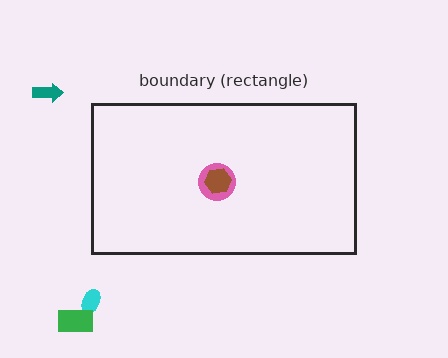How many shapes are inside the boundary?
3 inside, 3 outside.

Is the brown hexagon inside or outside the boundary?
Inside.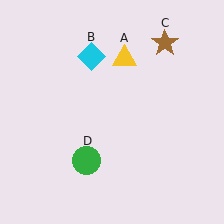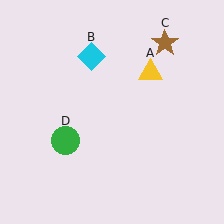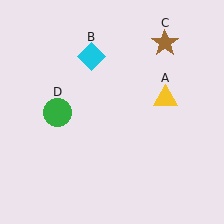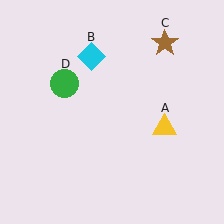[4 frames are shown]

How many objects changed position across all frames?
2 objects changed position: yellow triangle (object A), green circle (object D).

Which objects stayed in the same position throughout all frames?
Cyan diamond (object B) and brown star (object C) remained stationary.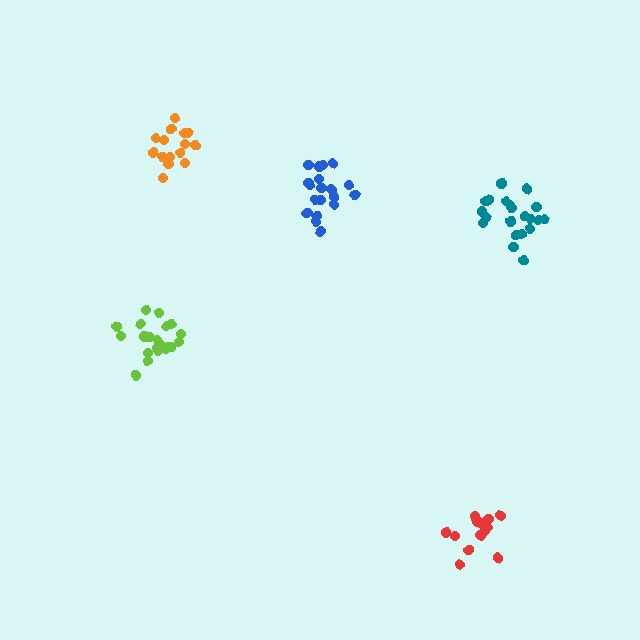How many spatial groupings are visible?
There are 5 spatial groupings.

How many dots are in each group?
Group 1: 15 dots, Group 2: 20 dots, Group 3: 21 dots, Group 4: 15 dots, Group 5: 21 dots (92 total).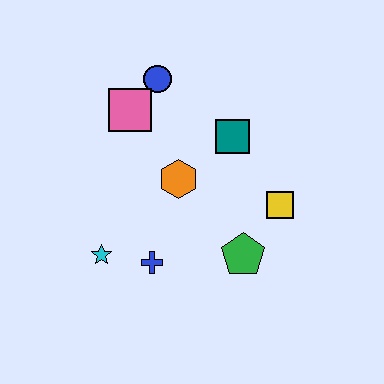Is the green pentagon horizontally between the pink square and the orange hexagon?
No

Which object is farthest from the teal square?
The cyan star is farthest from the teal square.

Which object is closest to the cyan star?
The blue cross is closest to the cyan star.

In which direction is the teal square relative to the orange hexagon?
The teal square is to the right of the orange hexagon.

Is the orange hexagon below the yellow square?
No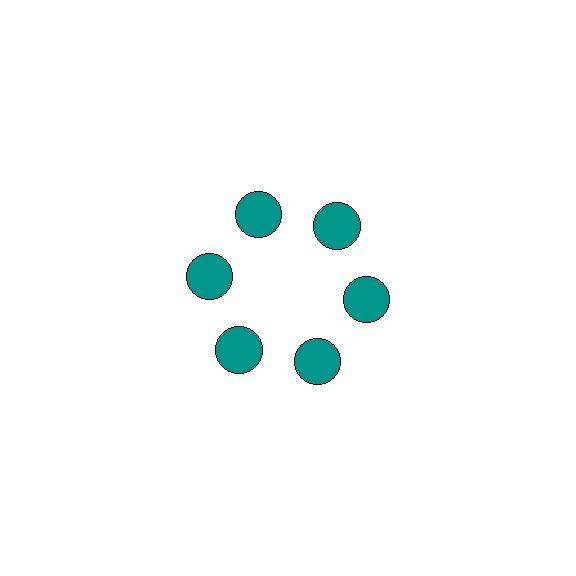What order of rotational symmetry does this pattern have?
This pattern has 6-fold rotational symmetry.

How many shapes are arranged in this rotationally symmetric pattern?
There are 6 shapes, arranged in 6 groups of 1.